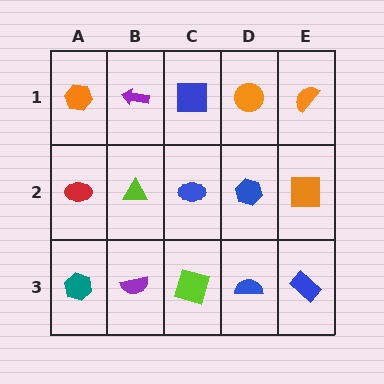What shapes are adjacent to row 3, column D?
A blue hexagon (row 2, column D), a lime square (row 3, column C), a blue rectangle (row 3, column E).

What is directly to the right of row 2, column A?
A lime triangle.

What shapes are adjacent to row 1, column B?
A lime triangle (row 2, column B), an orange hexagon (row 1, column A), a blue square (row 1, column C).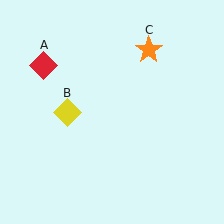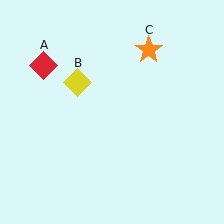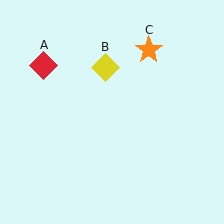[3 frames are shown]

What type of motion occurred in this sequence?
The yellow diamond (object B) rotated clockwise around the center of the scene.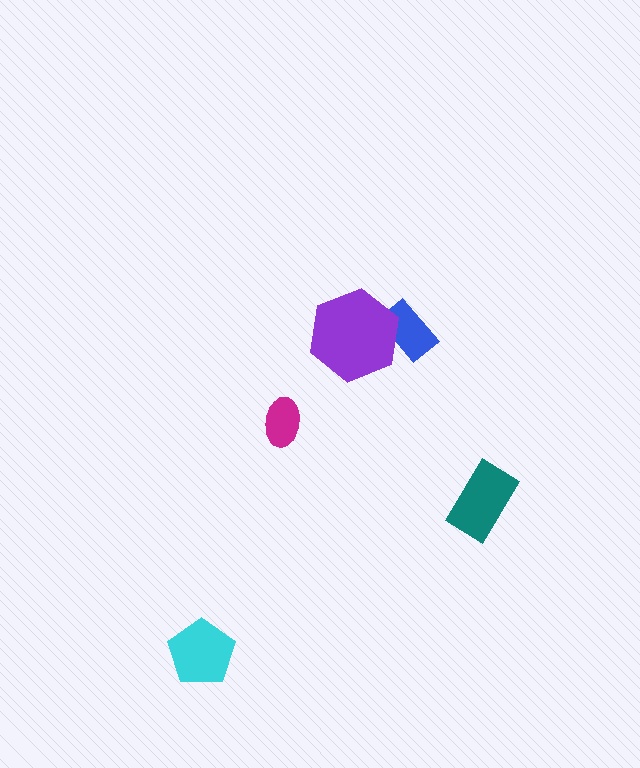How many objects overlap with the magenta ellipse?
0 objects overlap with the magenta ellipse.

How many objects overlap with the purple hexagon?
1 object overlaps with the purple hexagon.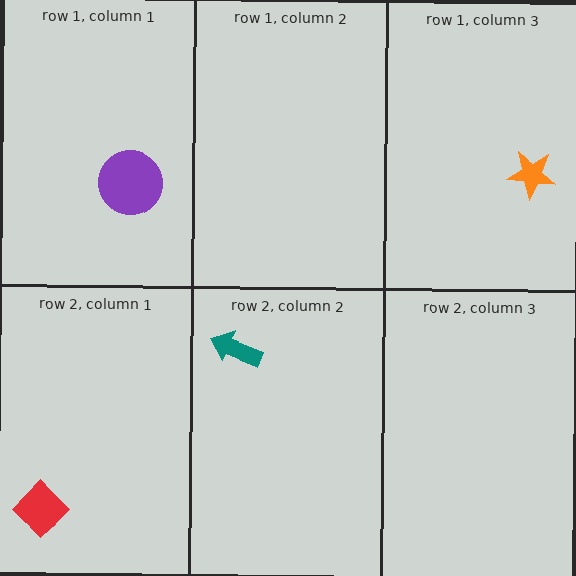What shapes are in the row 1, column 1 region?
The purple circle.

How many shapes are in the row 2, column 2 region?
1.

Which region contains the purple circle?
The row 1, column 1 region.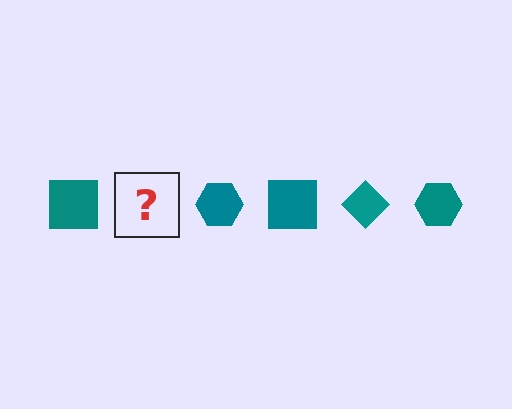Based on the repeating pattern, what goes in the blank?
The blank should be a teal diamond.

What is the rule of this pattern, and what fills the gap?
The rule is that the pattern cycles through square, diamond, hexagon shapes in teal. The gap should be filled with a teal diamond.